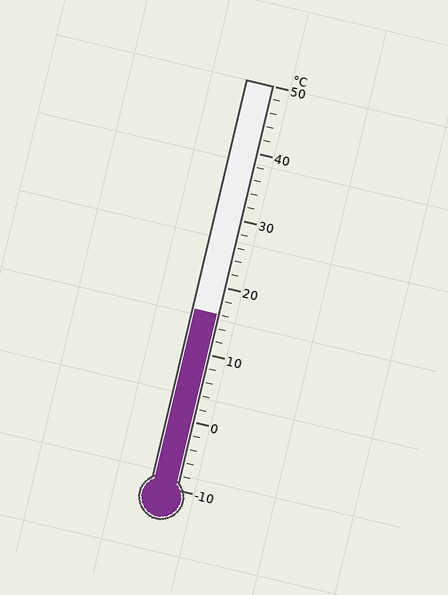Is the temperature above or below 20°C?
The temperature is below 20°C.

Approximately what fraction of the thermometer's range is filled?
The thermometer is filled to approximately 45% of its range.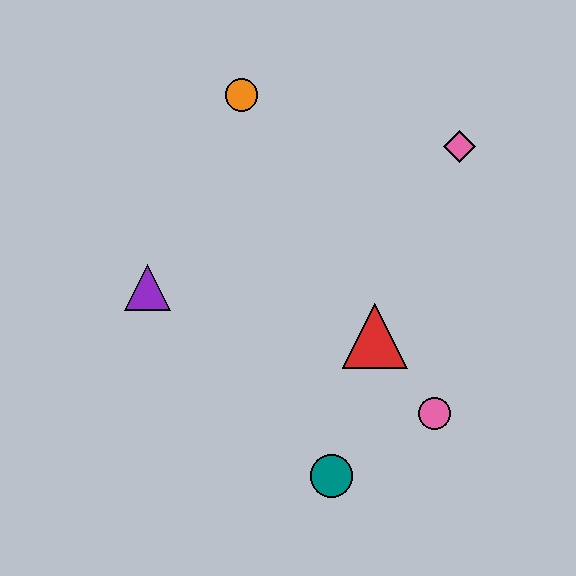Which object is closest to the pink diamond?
The red triangle is closest to the pink diamond.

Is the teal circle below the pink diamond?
Yes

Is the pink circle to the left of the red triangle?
No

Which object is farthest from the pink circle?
The orange circle is farthest from the pink circle.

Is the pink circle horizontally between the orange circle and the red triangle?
No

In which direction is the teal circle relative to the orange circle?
The teal circle is below the orange circle.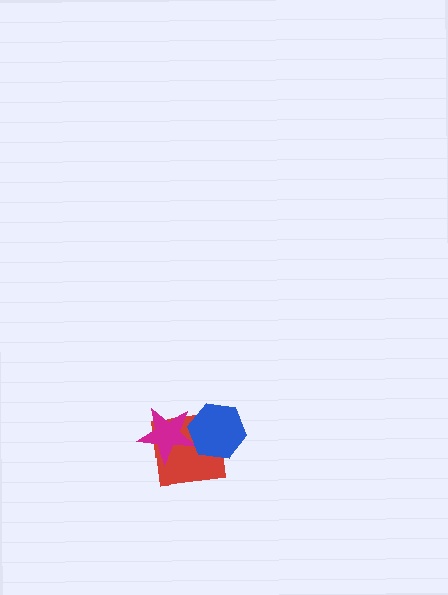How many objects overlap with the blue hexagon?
2 objects overlap with the blue hexagon.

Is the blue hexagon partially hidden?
No, no other shape covers it.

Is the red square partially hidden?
Yes, it is partially covered by another shape.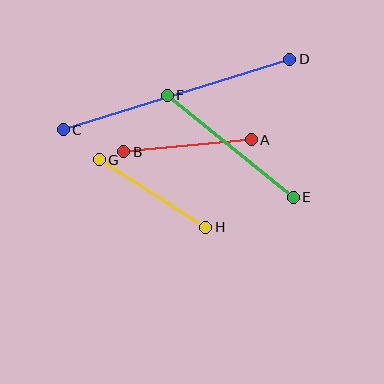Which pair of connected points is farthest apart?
Points C and D are farthest apart.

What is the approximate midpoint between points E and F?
The midpoint is at approximately (230, 146) pixels.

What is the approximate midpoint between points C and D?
The midpoint is at approximately (176, 94) pixels.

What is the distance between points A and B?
The distance is approximately 128 pixels.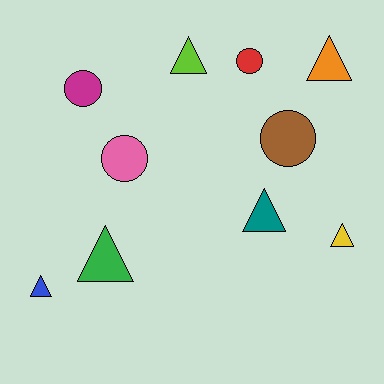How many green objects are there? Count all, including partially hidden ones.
There is 1 green object.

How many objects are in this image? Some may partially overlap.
There are 10 objects.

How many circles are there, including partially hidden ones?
There are 4 circles.